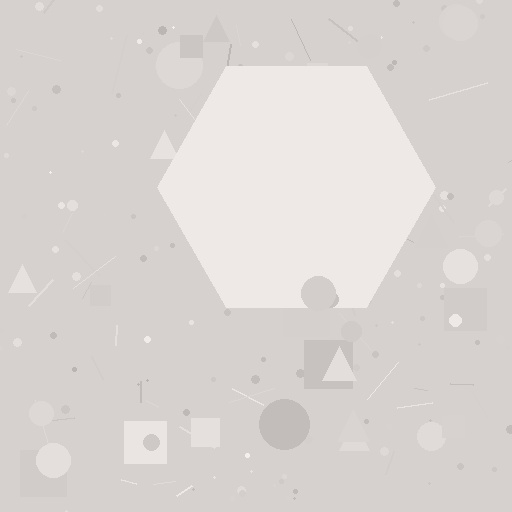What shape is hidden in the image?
A hexagon is hidden in the image.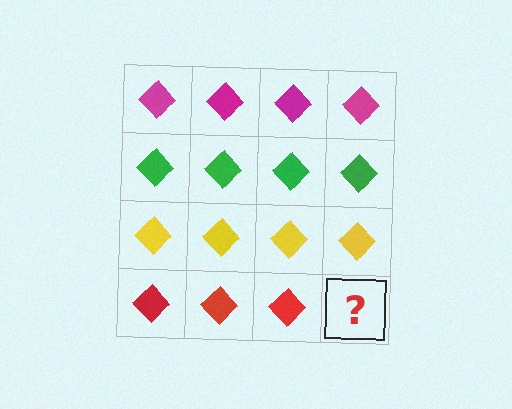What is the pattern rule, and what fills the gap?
The rule is that each row has a consistent color. The gap should be filled with a red diamond.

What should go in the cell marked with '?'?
The missing cell should contain a red diamond.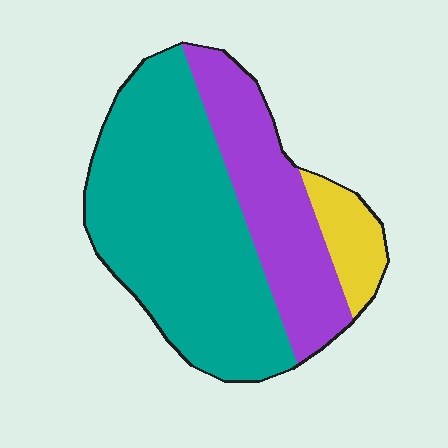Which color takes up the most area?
Teal, at roughly 60%.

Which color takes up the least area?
Yellow, at roughly 10%.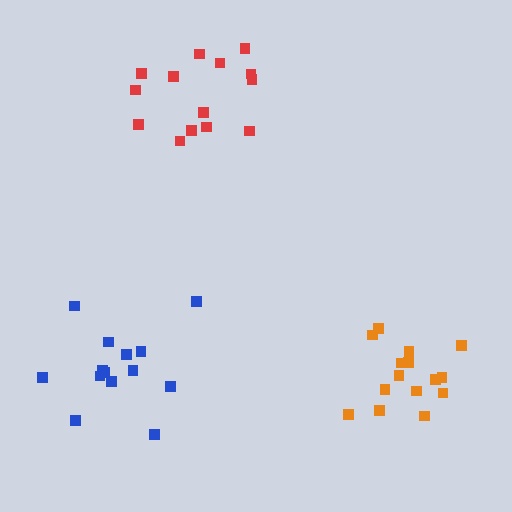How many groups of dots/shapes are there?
There are 3 groups.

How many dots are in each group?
Group 1: 15 dots, Group 2: 14 dots, Group 3: 14 dots (43 total).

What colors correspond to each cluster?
The clusters are colored: orange, blue, red.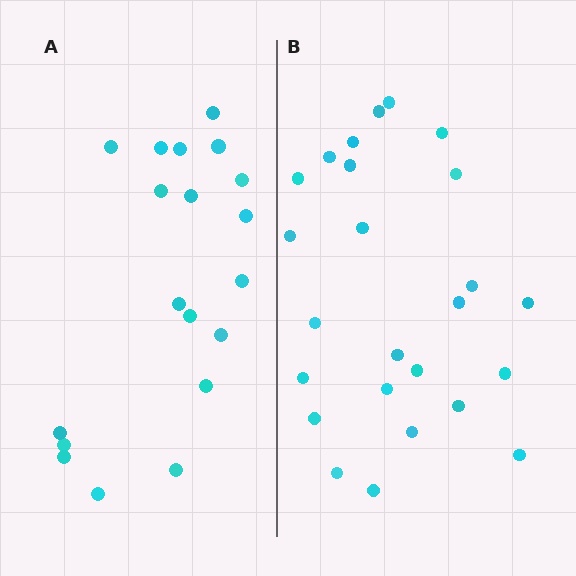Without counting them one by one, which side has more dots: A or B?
Region B (the right region) has more dots.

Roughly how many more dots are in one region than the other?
Region B has about 6 more dots than region A.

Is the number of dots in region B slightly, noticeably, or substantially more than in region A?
Region B has noticeably more, but not dramatically so. The ratio is roughly 1.3 to 1.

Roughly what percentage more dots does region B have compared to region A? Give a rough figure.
About 30% more.